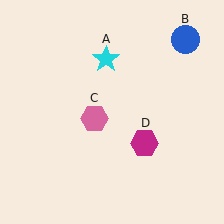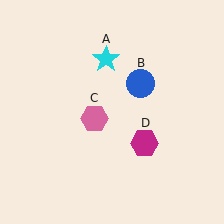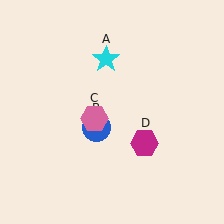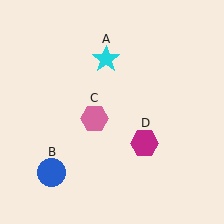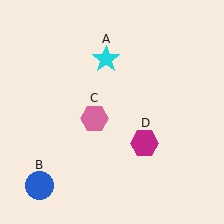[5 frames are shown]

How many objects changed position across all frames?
1 object changed position: blue circle (object B).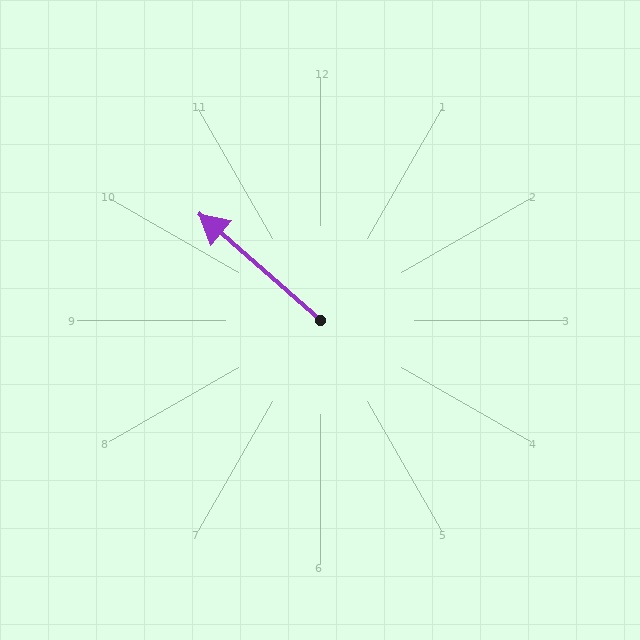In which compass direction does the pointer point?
Northwest.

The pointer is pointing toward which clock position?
Roughly 10 o'clock.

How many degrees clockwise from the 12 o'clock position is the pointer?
Approximately 311 degrees.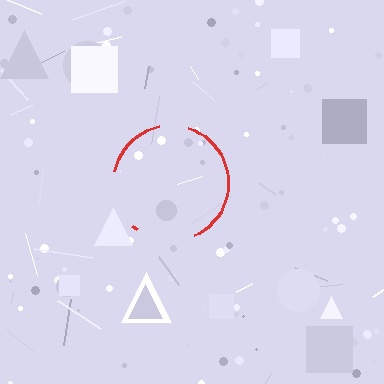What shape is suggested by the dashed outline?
The dashed outline suggests a circle.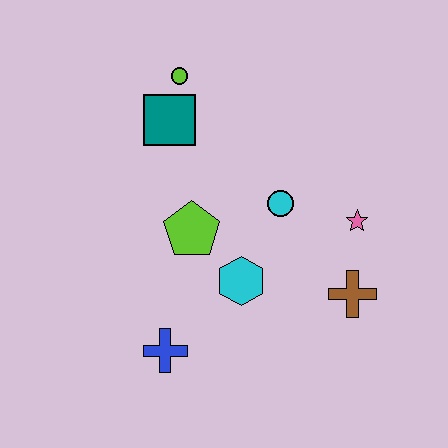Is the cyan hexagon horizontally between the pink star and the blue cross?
Yes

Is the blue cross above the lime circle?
No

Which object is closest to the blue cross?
The cyan hexagon is closest to the blue cross.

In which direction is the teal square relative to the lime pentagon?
The teal square is above the lime pentagon.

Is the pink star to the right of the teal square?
Yes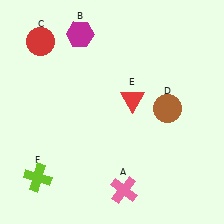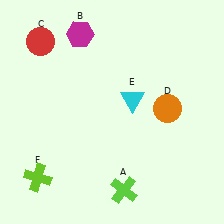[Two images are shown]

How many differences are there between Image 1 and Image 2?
There are 3 differences between the two images.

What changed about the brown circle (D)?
In Image 1, D is brown. In Image 2, it changed to orange.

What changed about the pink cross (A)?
In Image 1, A is pink. In Image 2, it changed to lime.